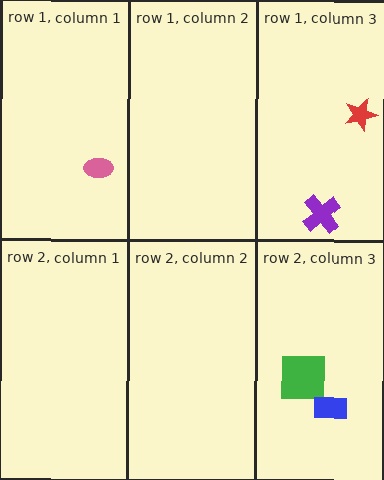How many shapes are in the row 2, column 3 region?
2.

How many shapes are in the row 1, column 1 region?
1.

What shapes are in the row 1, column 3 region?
The purple cross, the red star.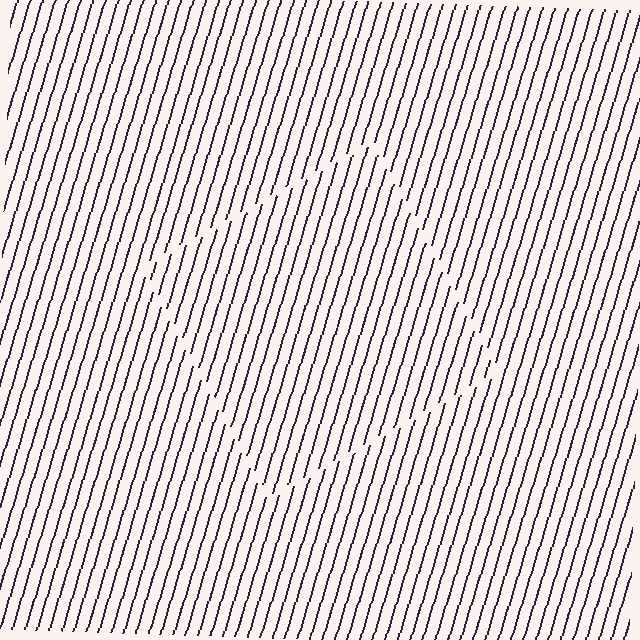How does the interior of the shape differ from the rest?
The interior of the shape contains the same grating, shifted by half a period — the contour is defined by the phase discontinuity where line-ends from the inner and outer gratings abut.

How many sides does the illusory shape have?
4 sides — the line-ends trace a square.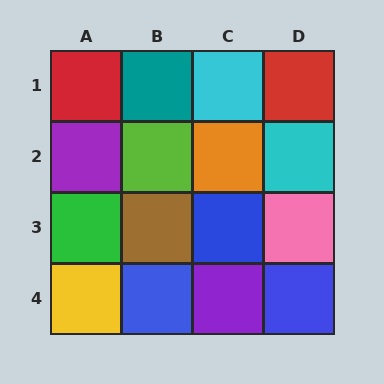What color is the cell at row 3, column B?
Brown.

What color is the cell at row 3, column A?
Green.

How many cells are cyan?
2 cells are cyan.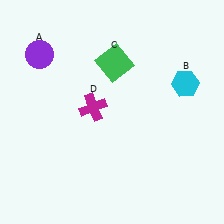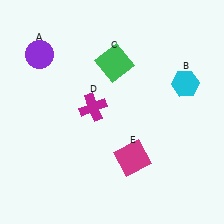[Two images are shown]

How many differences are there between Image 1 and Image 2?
There is 1 difference between the two images.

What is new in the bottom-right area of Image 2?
A magenta square (E) was added in the bottom-right area of Image 2.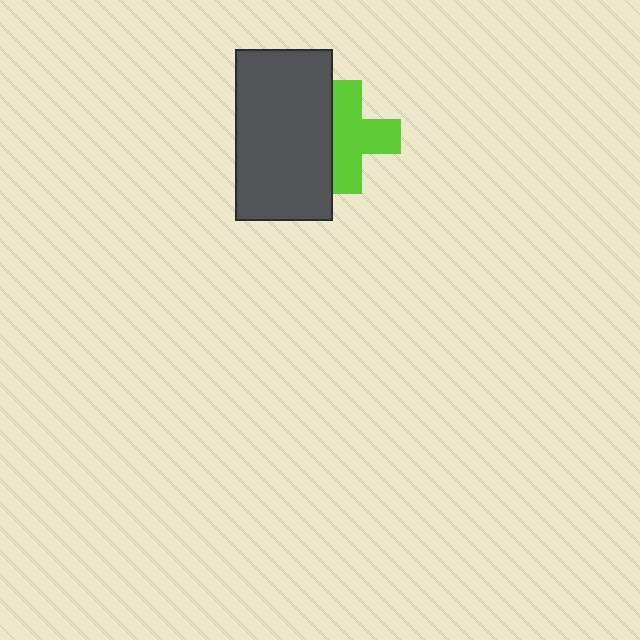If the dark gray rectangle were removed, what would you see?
You would see the complete lime cross.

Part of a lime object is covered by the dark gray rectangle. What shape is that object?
It is a cross.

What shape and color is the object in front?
The object in front is a dark gray rectangle.